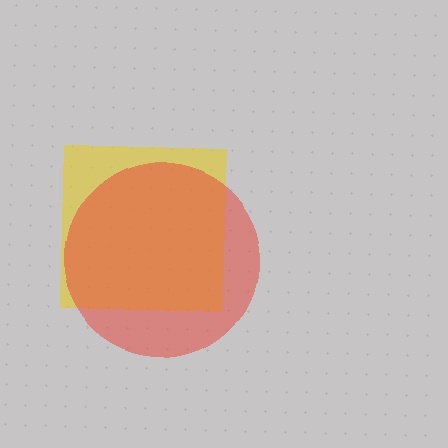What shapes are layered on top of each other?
The layered shapes are: a yellow square, a red circle.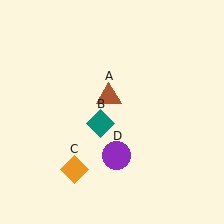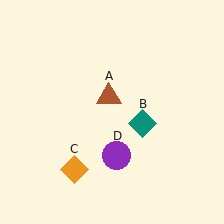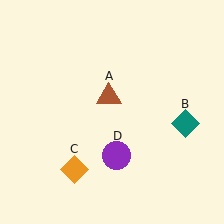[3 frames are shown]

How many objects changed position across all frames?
1 object changed position: teal diamond (object B).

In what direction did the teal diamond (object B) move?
The teal diamond (object B) moved right.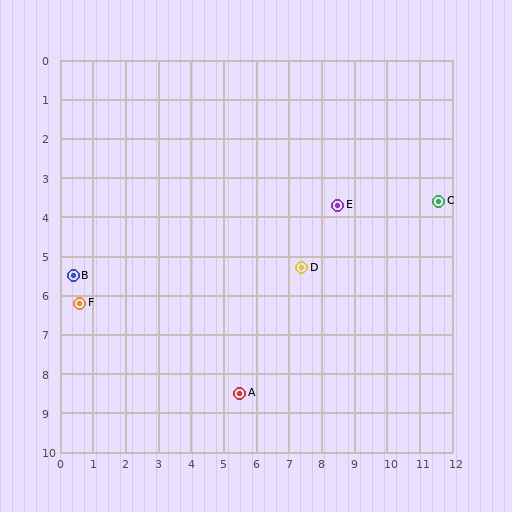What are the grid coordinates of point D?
Point D is at approximately (7.4, 5.3).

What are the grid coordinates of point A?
Point A is at approximately (5.5, 8.5).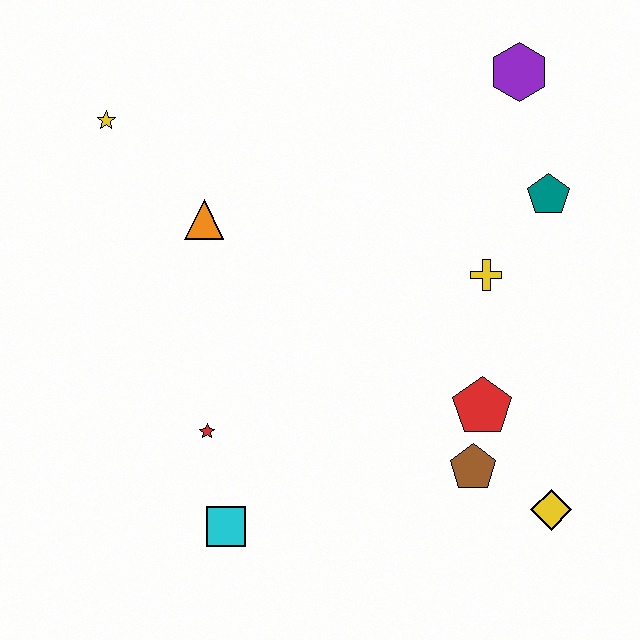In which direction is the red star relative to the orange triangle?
The red star is below the orange triangle.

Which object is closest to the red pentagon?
The brown pentagon is closest to the red pentagon.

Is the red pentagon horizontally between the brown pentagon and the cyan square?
No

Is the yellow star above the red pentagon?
Yes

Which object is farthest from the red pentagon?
The yellow star is farthest from the red pentagon.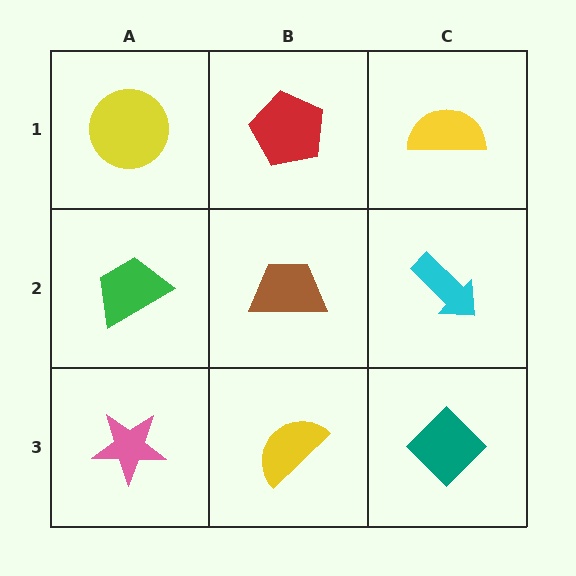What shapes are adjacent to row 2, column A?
A yellow circle (row 1, column A), a pink star (row 3, column A), a brown trapezoid (row 2, column B).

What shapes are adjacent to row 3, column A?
A green trapezoid (row 2, column A), a yellow semicircle (row 3, column B).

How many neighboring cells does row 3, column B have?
3.